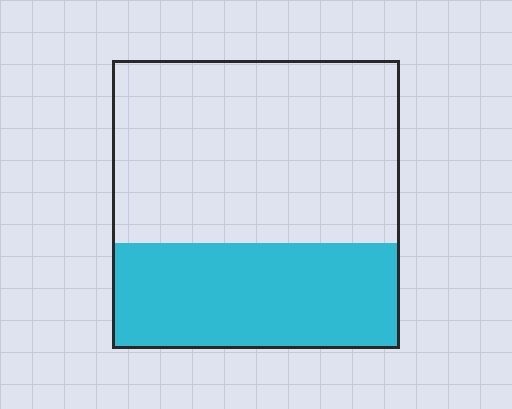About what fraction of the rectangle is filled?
About three eighths (3/8).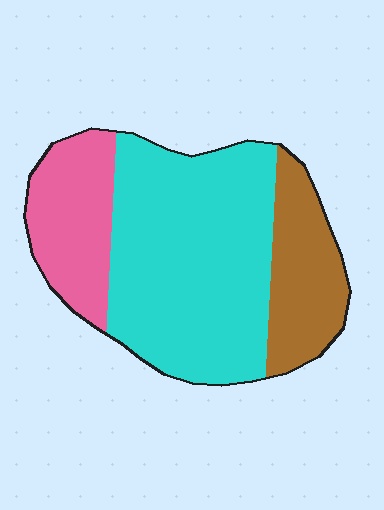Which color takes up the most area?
Cyan, at roughly 60%.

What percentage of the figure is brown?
Brown covers 20% of the figure.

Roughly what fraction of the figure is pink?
Pink takes up about one fifth (1/5) of the figure.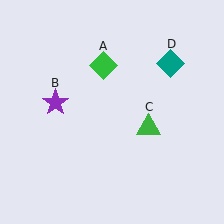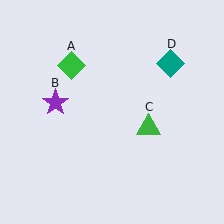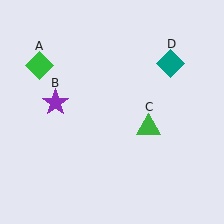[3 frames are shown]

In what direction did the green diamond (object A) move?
The green diamond (object A) moved left.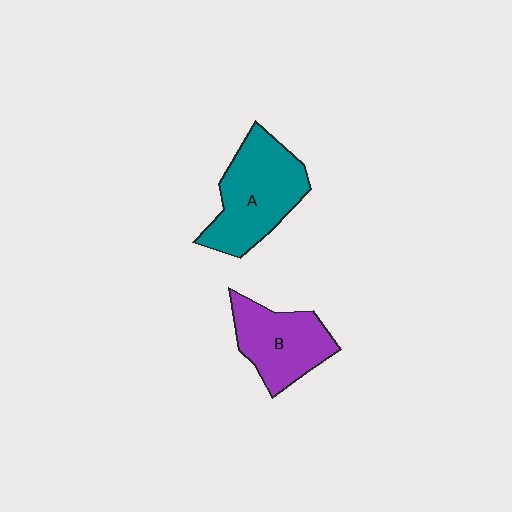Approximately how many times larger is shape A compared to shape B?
Approximately 1.3 times.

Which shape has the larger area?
Shape A (teal).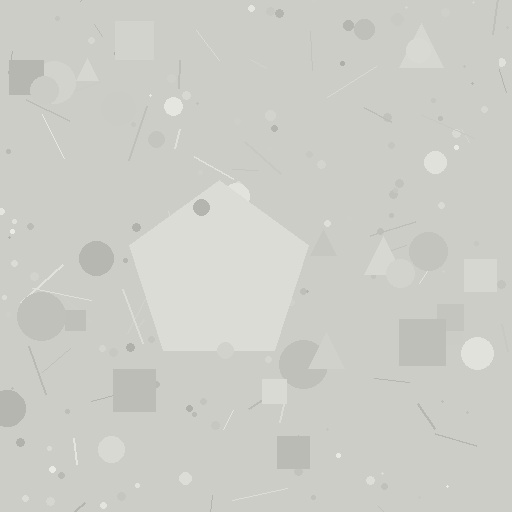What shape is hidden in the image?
A pentagon is hidden in the image.